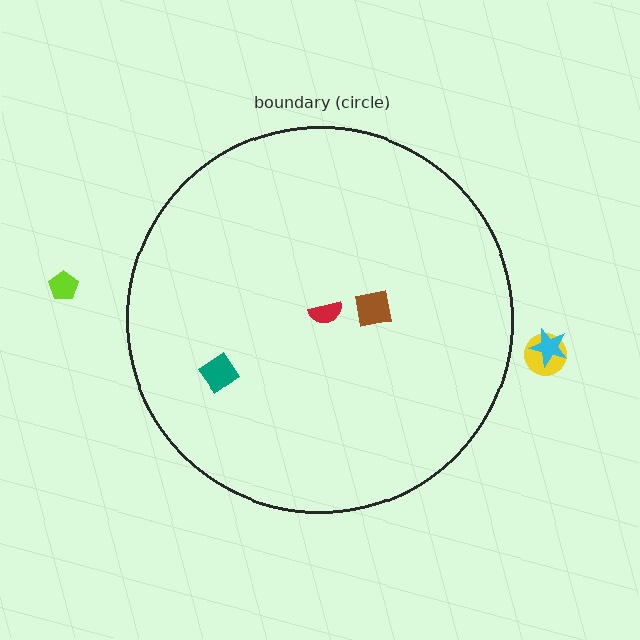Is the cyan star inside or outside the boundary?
Outside.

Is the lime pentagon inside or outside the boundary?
Outside.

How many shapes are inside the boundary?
3 inside, 3 outside.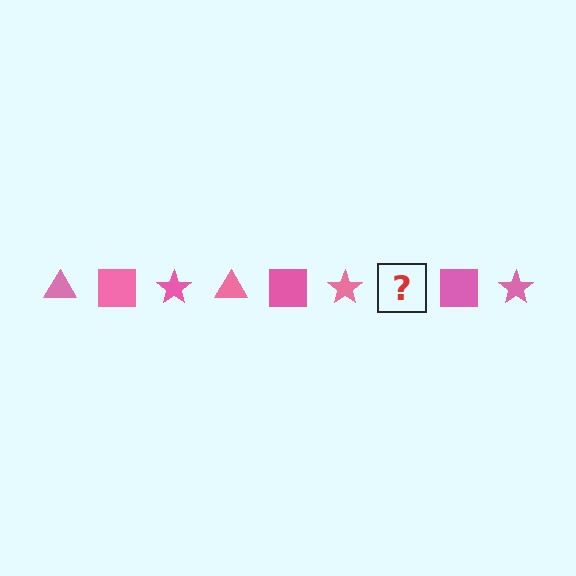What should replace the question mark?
The question mark should be replaced with a pink triangle.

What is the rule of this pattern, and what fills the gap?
The rule is that the pattern cycles through triangle, square, star shapes in pink. The gap should be filled with a pink triangle.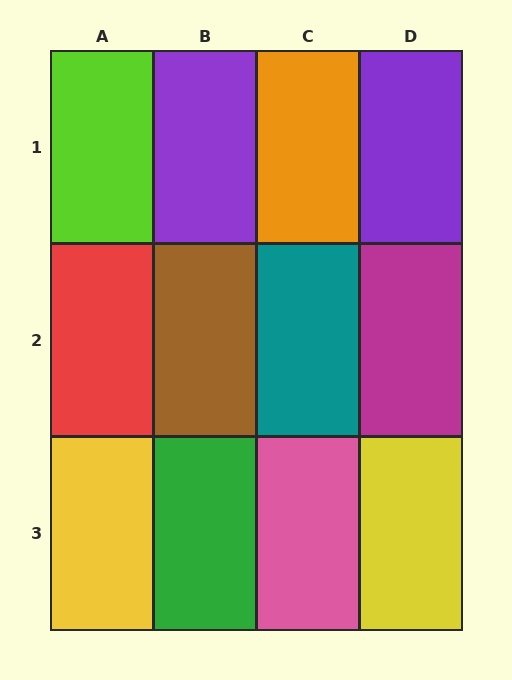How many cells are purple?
2 cells are purple.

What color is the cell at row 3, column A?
Yellow.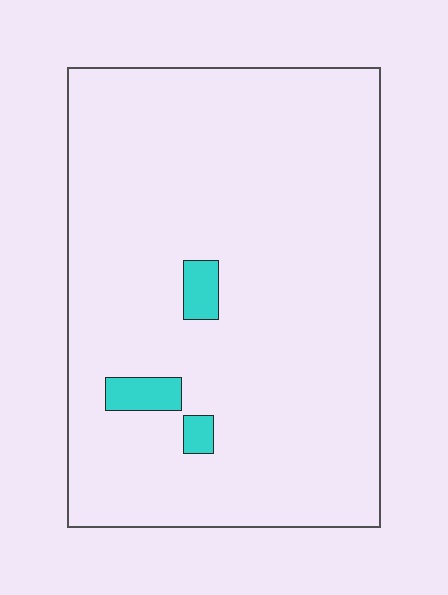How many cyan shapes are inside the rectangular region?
3.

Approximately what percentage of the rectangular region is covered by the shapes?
Approximately 5%.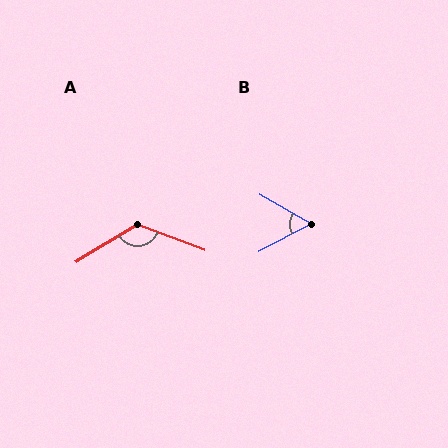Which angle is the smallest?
B, at approximately 57 degrees.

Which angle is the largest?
A, at approximately 128 degrees.